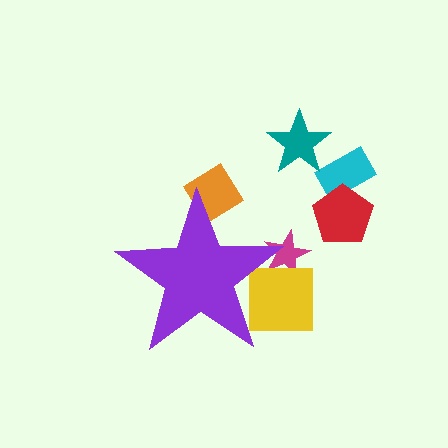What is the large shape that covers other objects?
A purple star.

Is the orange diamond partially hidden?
Yes, the orange diamond is partially hidden behind the purple star.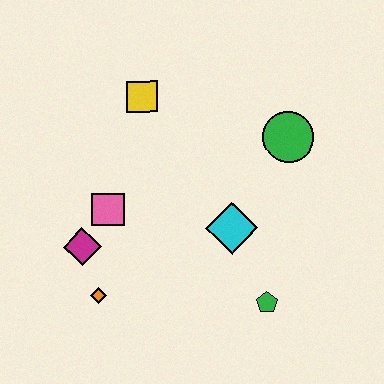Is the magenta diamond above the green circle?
No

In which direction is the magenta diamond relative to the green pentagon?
The magenta diamond is to the left of the green pentagon.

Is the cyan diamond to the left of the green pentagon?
Yes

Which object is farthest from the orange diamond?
The green circle is farthest from the orange diamond.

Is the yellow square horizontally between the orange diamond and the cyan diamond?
Yes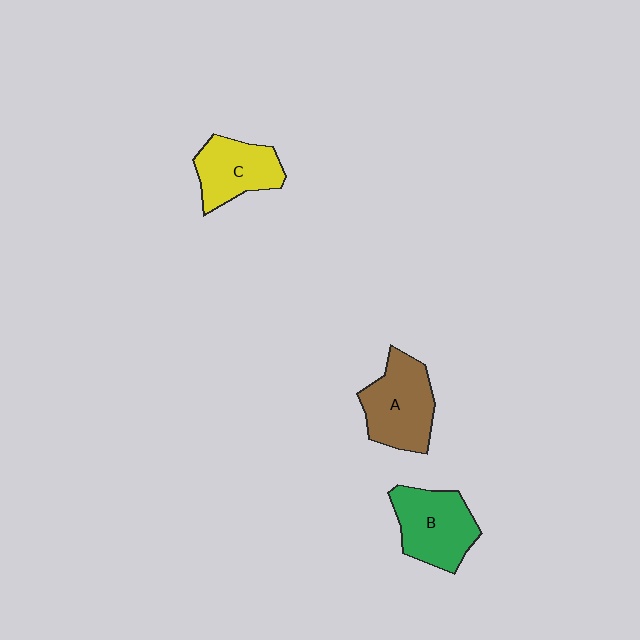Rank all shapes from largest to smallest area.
From largest to smallest: A (brown), B (green), C (yellow).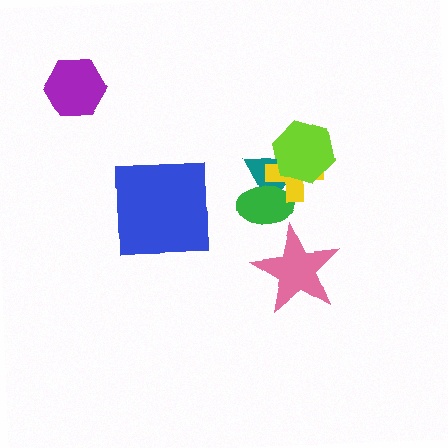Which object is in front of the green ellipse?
The yellow cross is in front of the green ellipse.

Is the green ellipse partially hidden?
Yes, it is partially covered by another shape.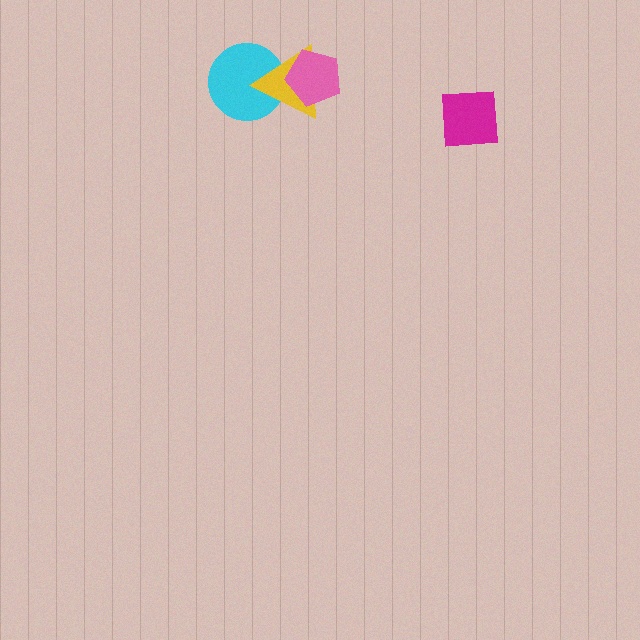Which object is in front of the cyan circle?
The yellow triangle is in front of the cyan circle.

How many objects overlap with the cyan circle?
1 object overlaps with the cyan circle.